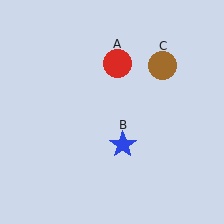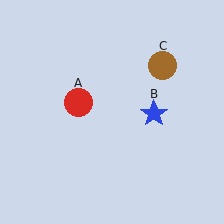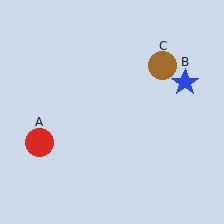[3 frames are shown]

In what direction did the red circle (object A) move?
The red circle (object A) moved down and to the left.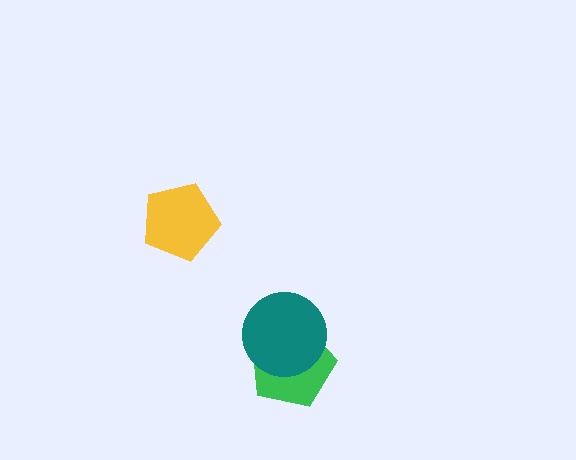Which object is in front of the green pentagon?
The teal circle is in front of the green pentagon.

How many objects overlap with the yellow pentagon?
0 objects overlap with the yellow pentagon.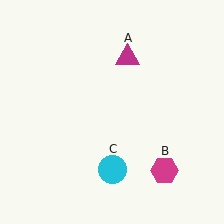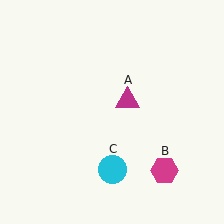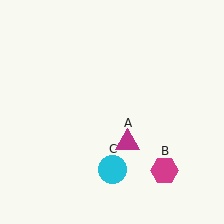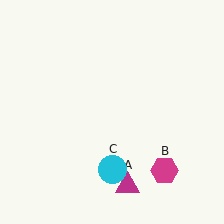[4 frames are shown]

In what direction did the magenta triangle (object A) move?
The magenta triangle (object A) moved down.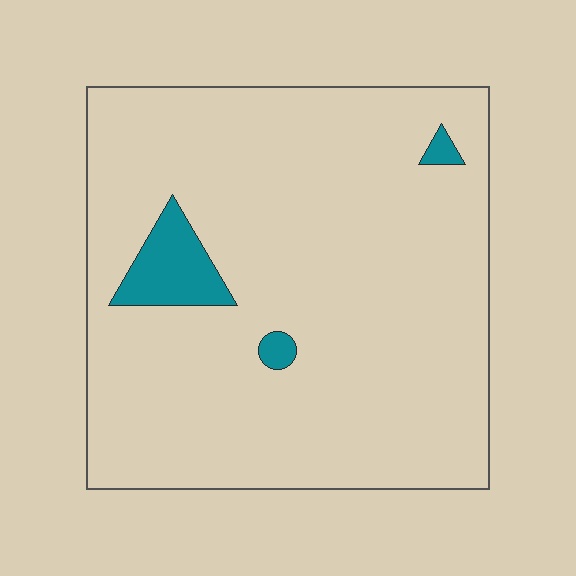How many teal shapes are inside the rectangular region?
3.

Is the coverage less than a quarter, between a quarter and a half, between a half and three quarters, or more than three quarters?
Less than a quarter.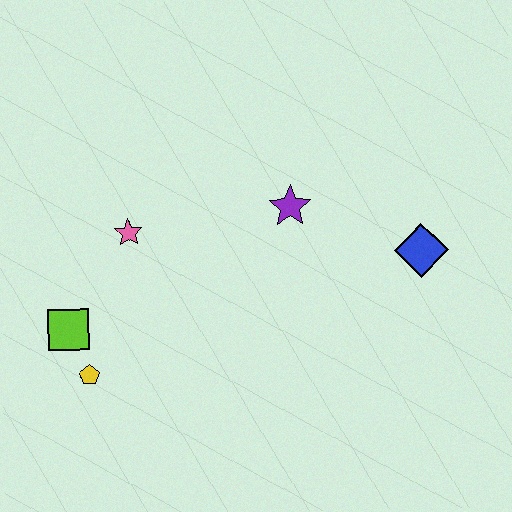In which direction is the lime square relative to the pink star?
The lime square is below the pink star.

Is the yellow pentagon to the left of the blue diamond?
Yes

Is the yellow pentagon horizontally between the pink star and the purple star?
No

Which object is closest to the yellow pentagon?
The lime square is closest to the yellow pentagon.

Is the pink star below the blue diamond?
No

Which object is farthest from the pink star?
The blue diamond is farthest from the pink star.